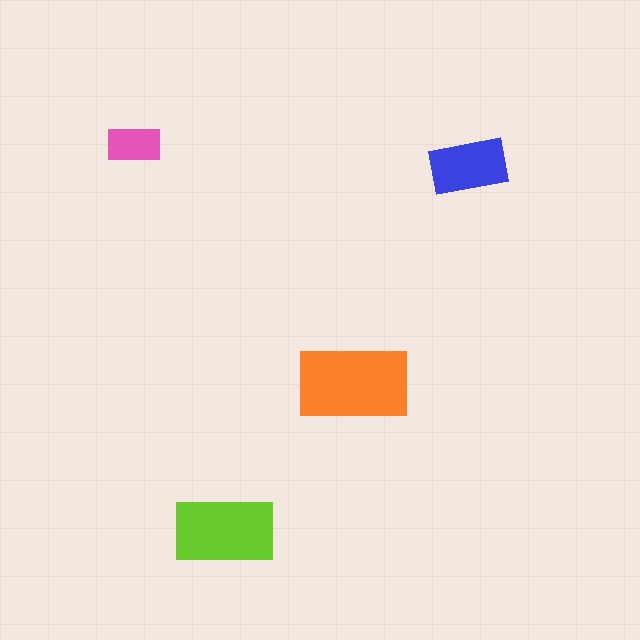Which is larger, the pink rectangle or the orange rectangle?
The orange one.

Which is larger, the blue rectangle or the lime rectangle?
The lime one.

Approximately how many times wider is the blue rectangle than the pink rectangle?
About 1.5 times wider.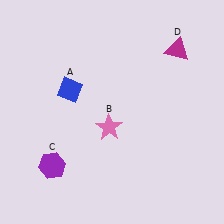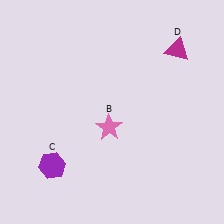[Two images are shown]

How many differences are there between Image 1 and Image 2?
There is 1 difference between the two images.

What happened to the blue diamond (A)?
The blue diamond (A) was removed in Image 2. It was in the top-left area of Image 1.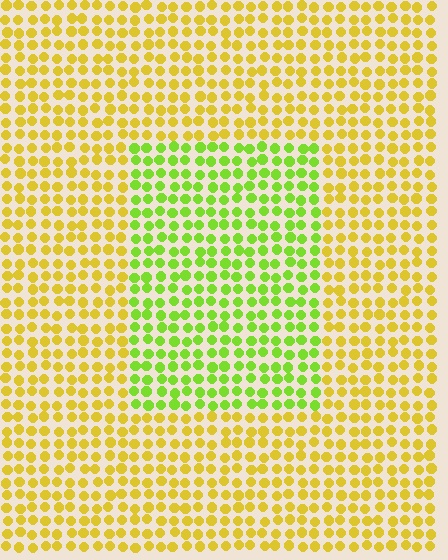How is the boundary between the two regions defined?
The boundary is defined purely by a slight shift in hue (about 42 degrees). Spacing, size, and orientation are identical on both sides.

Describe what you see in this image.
The image is filled with small yellow elements in a uniform arrangement. A rectangle-shaped region is visible where the elements are tinted to a slightly different hue, forming a subtle color boundary.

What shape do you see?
I see a rectangle.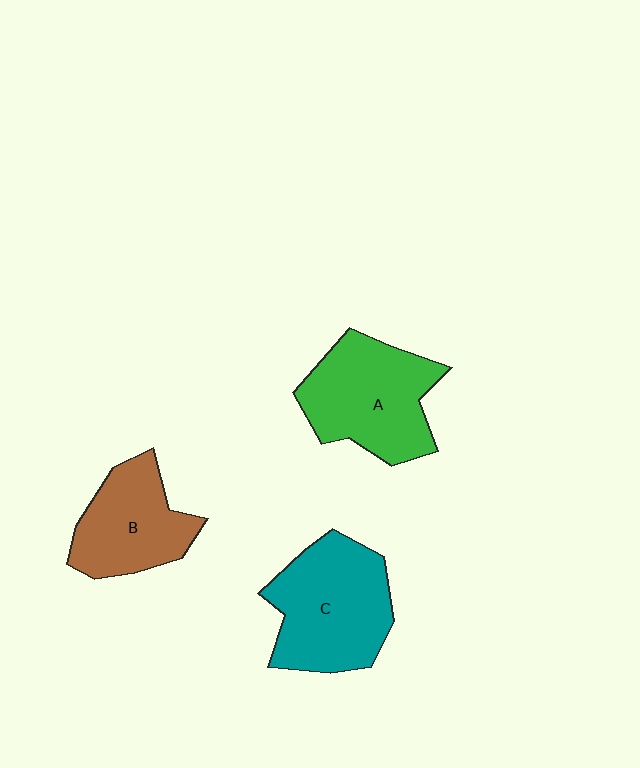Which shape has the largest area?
Shape C (teal).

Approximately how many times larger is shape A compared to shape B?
Approximately 1.3 times.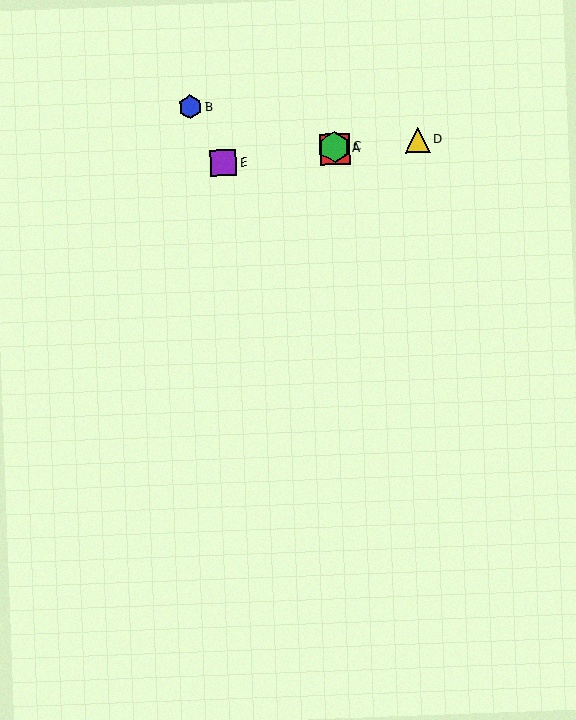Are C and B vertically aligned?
No, C is at x≈334 and B is at x≈190.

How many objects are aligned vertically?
2 objects (A, C) are aligned vertically.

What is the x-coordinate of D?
Object D is at x≈418.